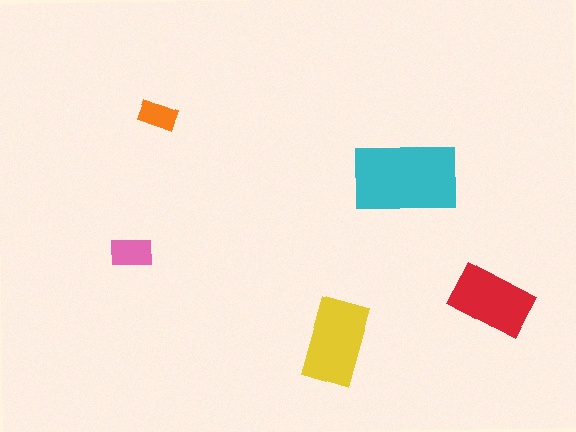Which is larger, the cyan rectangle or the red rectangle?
The cyan one.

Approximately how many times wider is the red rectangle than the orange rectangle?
About 2 times wider.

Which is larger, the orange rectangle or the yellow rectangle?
The yellow one.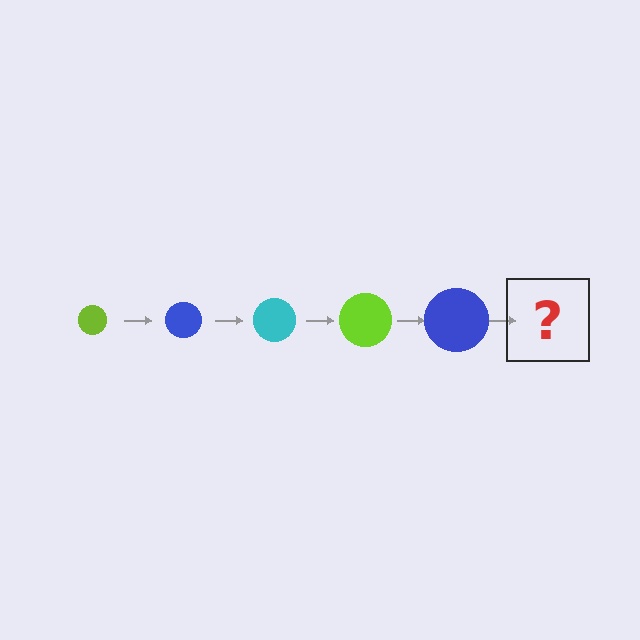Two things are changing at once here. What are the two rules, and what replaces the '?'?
The two rules are that the circle grows larger each step and the color cycles through lime, blue, and cyan. The '?' should be a cyan circle, larger than the previous one.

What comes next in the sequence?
The next element should be a cyan circle, larger than the previous one.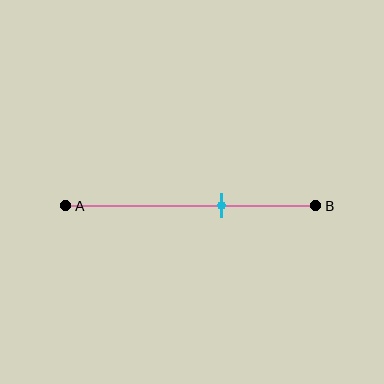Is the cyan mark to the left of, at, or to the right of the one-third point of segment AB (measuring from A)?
The cyan mark is to the right of the one-third point of segment AB.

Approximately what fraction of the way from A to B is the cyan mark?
The cyan mark is approximately 60% of the way from A to B.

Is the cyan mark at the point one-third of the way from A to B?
No, the mark is at about 60% from A, not at the 33% one-third point.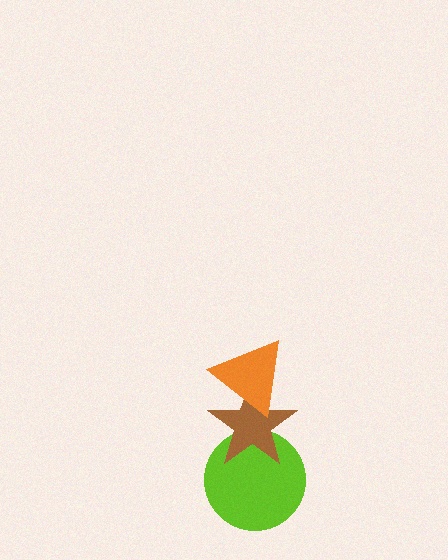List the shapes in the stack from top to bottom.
From top to bottom: the orange triangle, the brown star, the lime circle.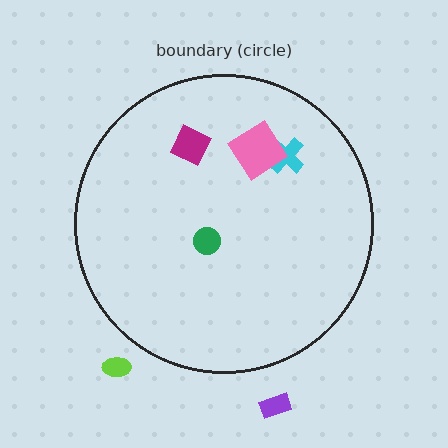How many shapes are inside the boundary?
4 inside, 2 outside.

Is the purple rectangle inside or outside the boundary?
Outside.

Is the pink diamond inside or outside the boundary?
Inside.